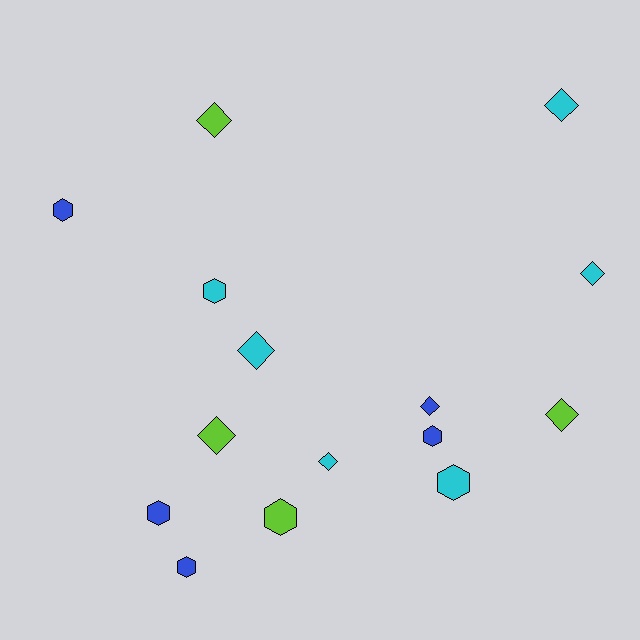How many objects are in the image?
There are 15 objects.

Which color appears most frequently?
Cyan, with 6 objects.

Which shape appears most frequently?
Diamond, with 8 objects.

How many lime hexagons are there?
There is 1 lime hexagon.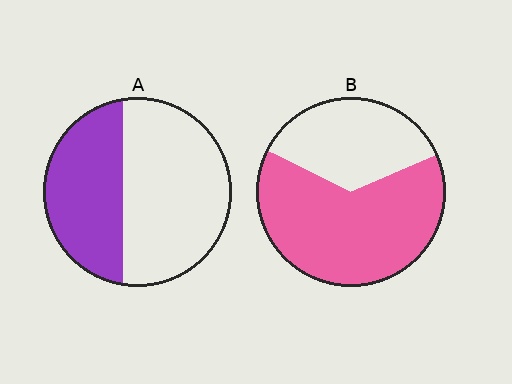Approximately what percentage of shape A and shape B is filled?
A is approximately 40% and B is approximately 65%.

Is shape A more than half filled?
No.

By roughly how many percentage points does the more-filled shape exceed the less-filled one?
By roughly 25 percentage points (B over A).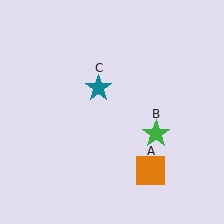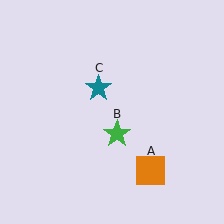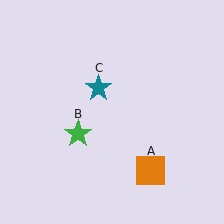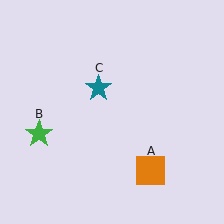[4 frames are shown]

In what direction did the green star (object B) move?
The green star (object B) moved left.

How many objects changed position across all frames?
1 object changed position: green star (object B).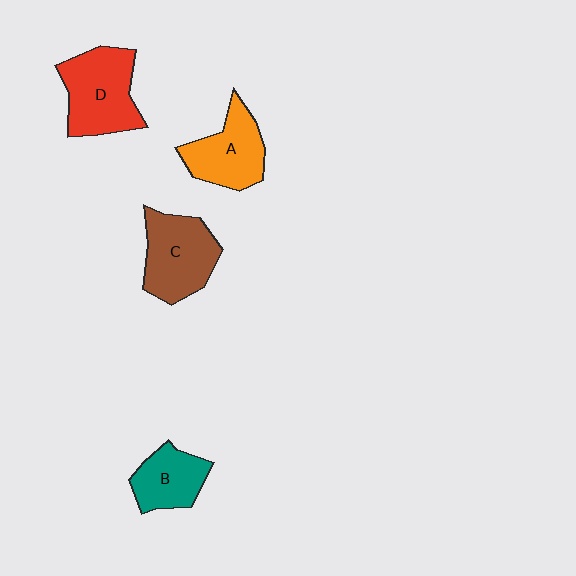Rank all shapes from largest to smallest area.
From largest to smallest: D (red), C (brown), A (orange), B (teal).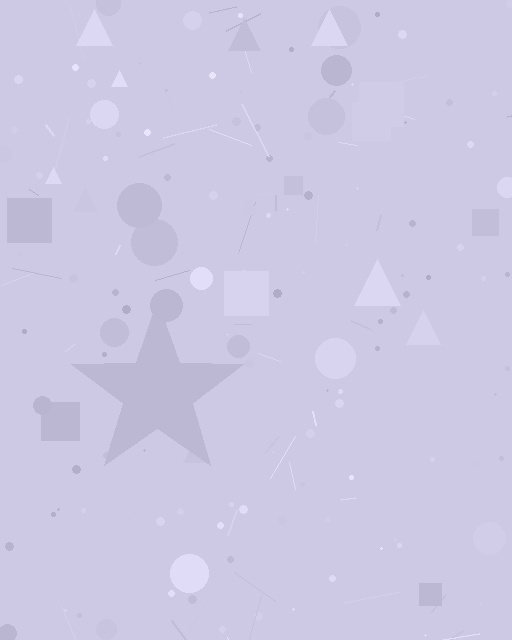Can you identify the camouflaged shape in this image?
The camouflaged shape is a star.